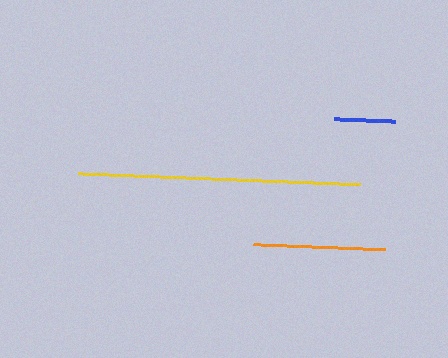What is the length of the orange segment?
The orange segment is approximately 132 pixels long.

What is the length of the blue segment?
The blue segment is approximately 61 pixels long.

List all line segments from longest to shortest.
From longest to shortest: yellow, orange, blue.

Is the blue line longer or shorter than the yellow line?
The yellow line is longer than the blue line.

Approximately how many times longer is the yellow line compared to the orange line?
The yellow line is approximately 2.1 times the length of the orange line.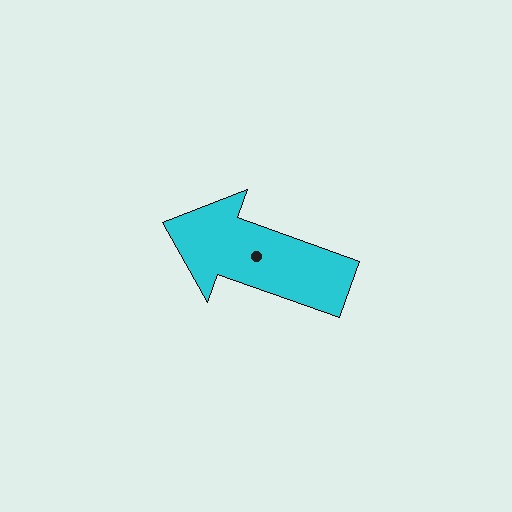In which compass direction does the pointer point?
West.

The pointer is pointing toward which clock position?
Roughly 10 o'clock.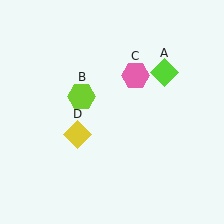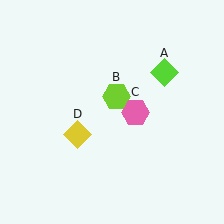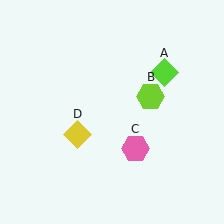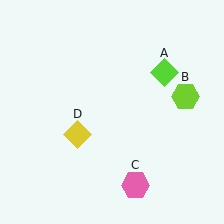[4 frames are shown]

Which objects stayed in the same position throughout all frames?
Lime diamond (object A) and yellow diamond (object D) remained stationary.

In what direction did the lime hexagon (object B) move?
The lime hexagon (object B) moved right.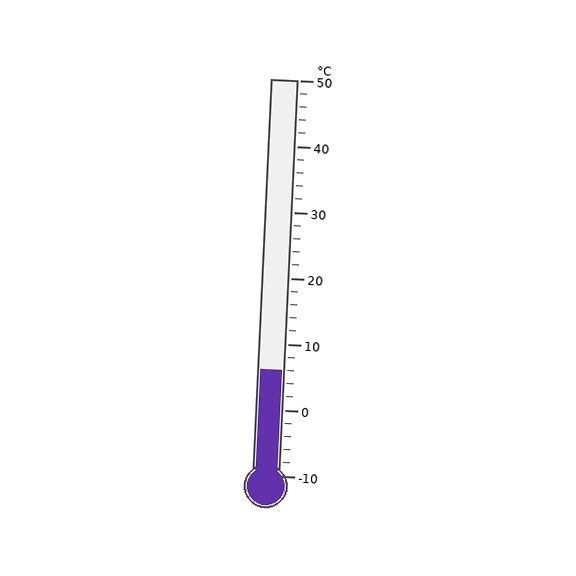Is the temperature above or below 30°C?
The temperature is below 30°C.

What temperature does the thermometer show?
The thermometer shows approximately 6°C.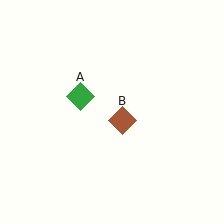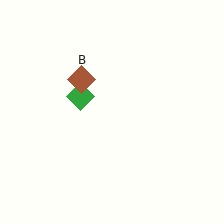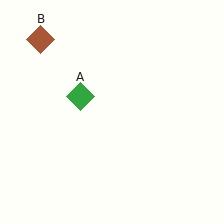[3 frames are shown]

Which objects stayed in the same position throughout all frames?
Green diamond (object A) remained stationary.